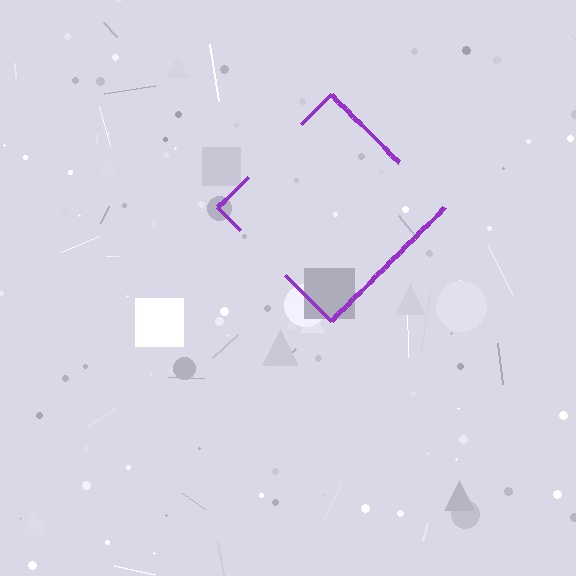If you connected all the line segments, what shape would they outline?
They would outline a diamond.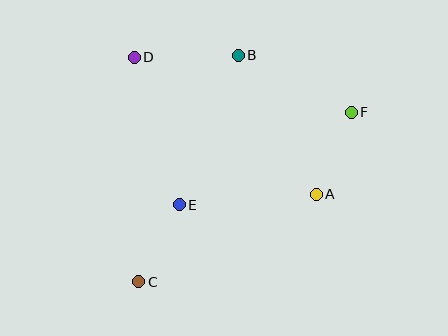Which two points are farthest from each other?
Points C and F are farthest from each other.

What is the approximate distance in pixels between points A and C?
The distance between A and C is approximately 198 pixels.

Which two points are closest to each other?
Points C and E are closest to each other.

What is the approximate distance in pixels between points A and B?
The distance between A and B is approximately 159 pixels.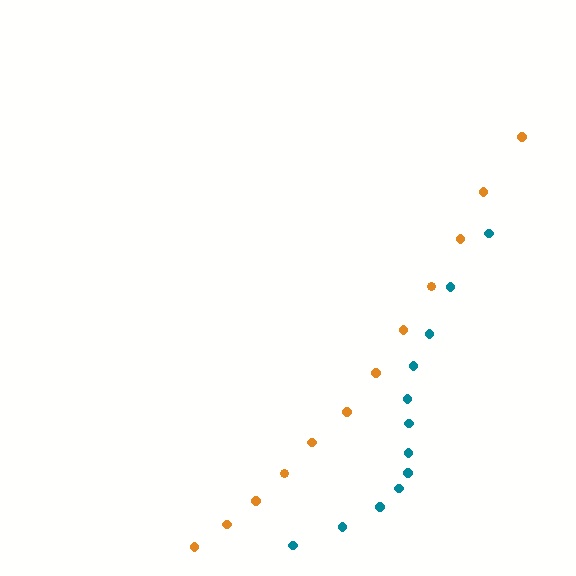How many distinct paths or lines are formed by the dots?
There are 2 distinct paths.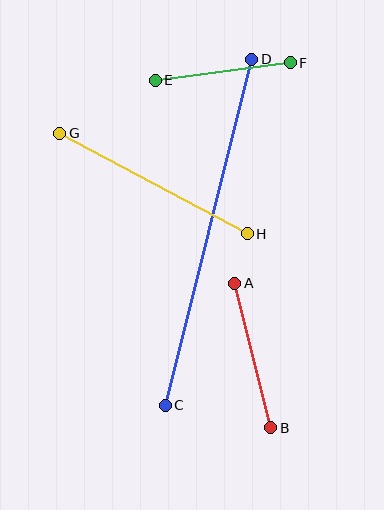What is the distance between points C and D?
The distance is approximately 356 pixels.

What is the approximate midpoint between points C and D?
The midpoint is at approximately (209, 232) pixels.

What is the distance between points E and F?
The distance is approximately 136 pixels.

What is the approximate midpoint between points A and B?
The midpoint is at approximately (253, 356) pixels.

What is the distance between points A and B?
The distance is approximately 149 pixels.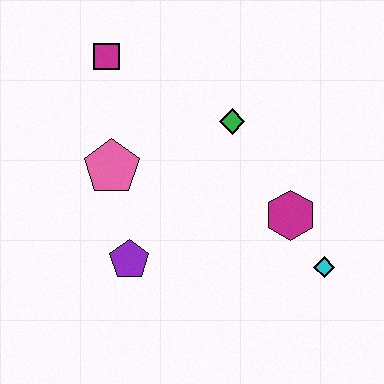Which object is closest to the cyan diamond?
The magenta hexagon is closest to the cyan diamond.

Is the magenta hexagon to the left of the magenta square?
No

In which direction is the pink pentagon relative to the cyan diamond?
The pink pentagon is to the left of the cyan diamond.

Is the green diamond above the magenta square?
No